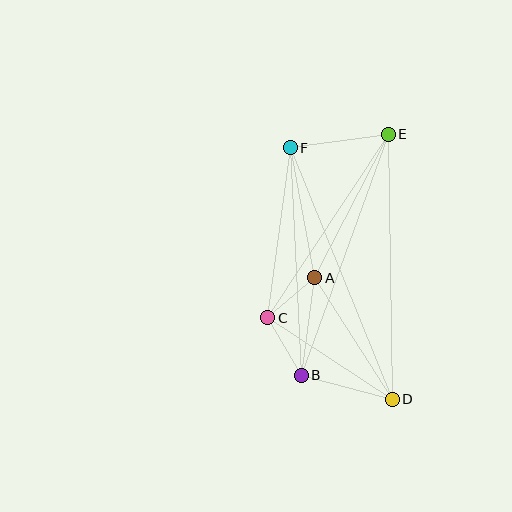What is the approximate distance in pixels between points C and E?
The distance between C and E is approximately 220 pixels.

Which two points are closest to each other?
Points A and C are closest to each other.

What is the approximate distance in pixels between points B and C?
The distance between B and C is approximately 66 pixels.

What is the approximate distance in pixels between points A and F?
The distance between A and F is approximately 132 pixels.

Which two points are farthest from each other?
Points D and F are farthest from each other.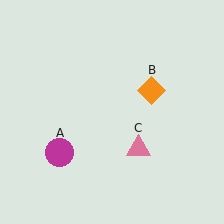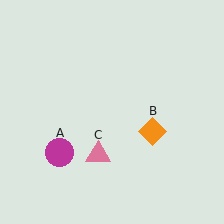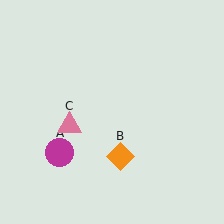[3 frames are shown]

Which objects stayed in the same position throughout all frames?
Magenta circle (object A) remained stationary.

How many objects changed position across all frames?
2 objects changed position: orange diamond (object B), pink triangle (object C).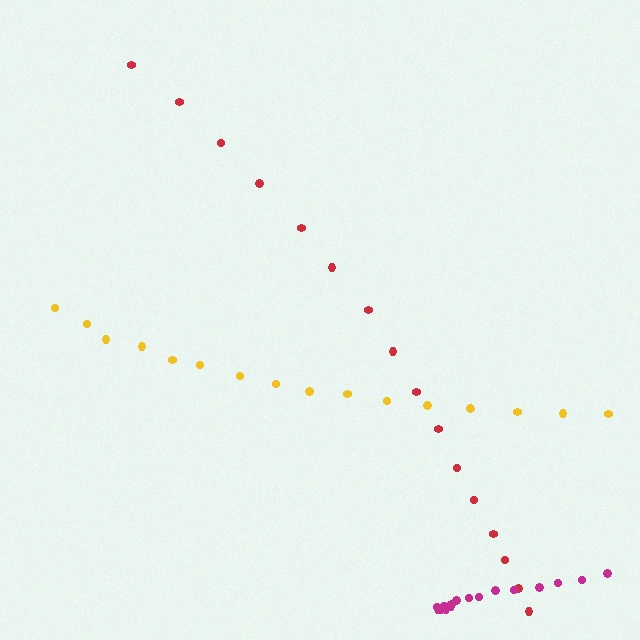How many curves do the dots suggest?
There are 3 distinct paths.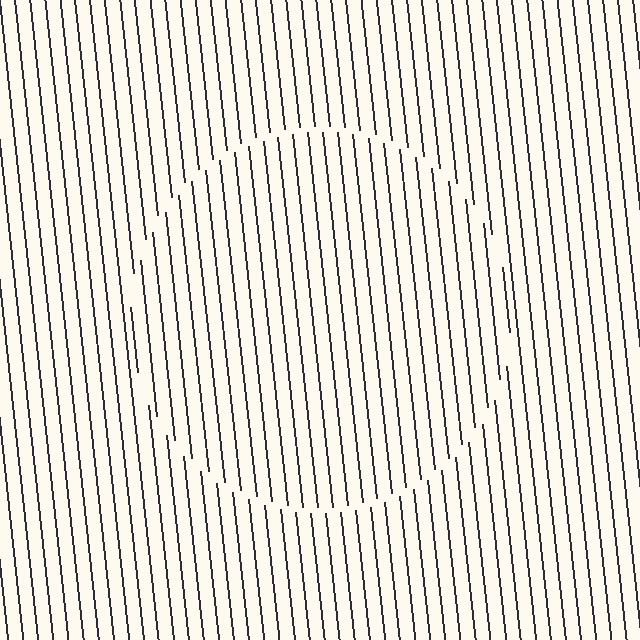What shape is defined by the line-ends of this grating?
An illusory circle. The interior of the shape contains the same grating, shifted by half a period — the contour is defined by the phase discontinuity where line-ends from the inner and outer gratings abut.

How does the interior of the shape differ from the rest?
The interior of the shape contains the same grating, shifted by half a period — the contour is defined by the phase discontinuity where line-ends from the inner and outer gratings abut.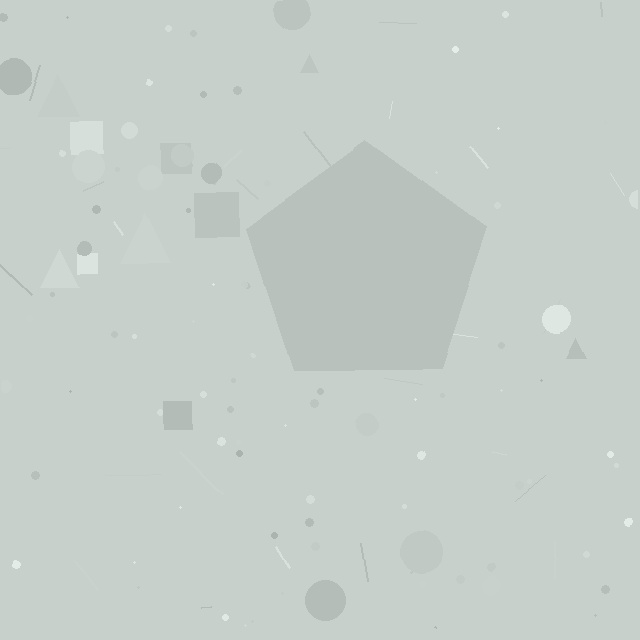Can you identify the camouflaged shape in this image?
The camouflaged shape is a pentagon.